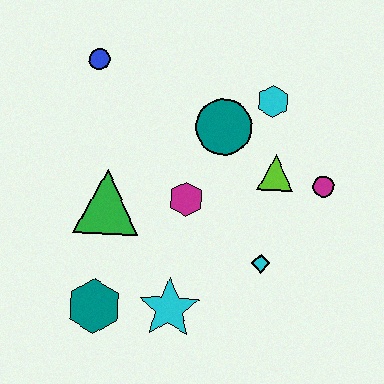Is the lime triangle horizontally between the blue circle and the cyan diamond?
No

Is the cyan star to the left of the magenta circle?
Yes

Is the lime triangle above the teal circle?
No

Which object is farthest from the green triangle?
The magenta circle is farthest from the green triangle.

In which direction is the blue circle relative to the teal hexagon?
The blue circle is above the teal hexagon.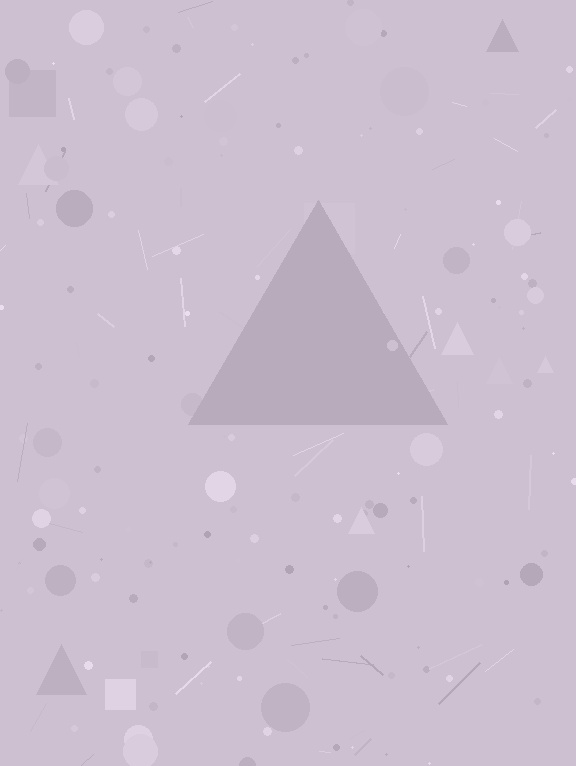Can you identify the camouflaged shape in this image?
The camouflaged shape is a triangle.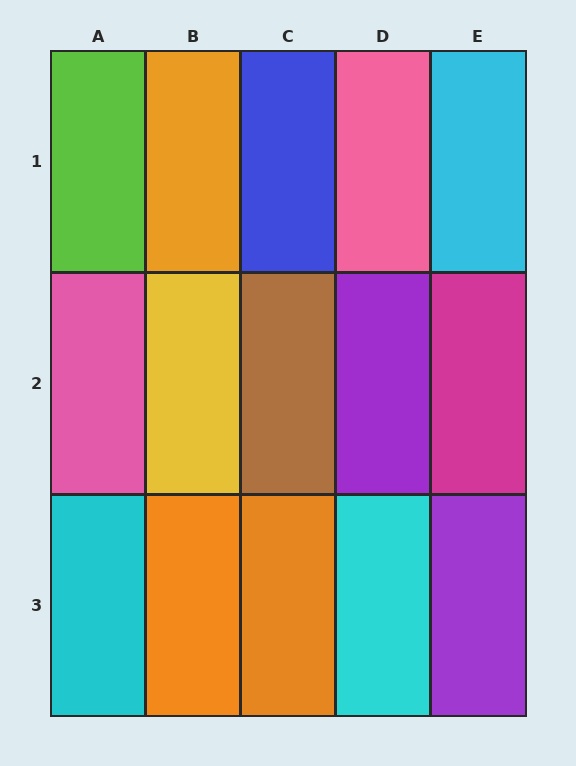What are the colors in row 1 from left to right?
Lime, orange, blue, pink, cyan.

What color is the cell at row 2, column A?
Pink.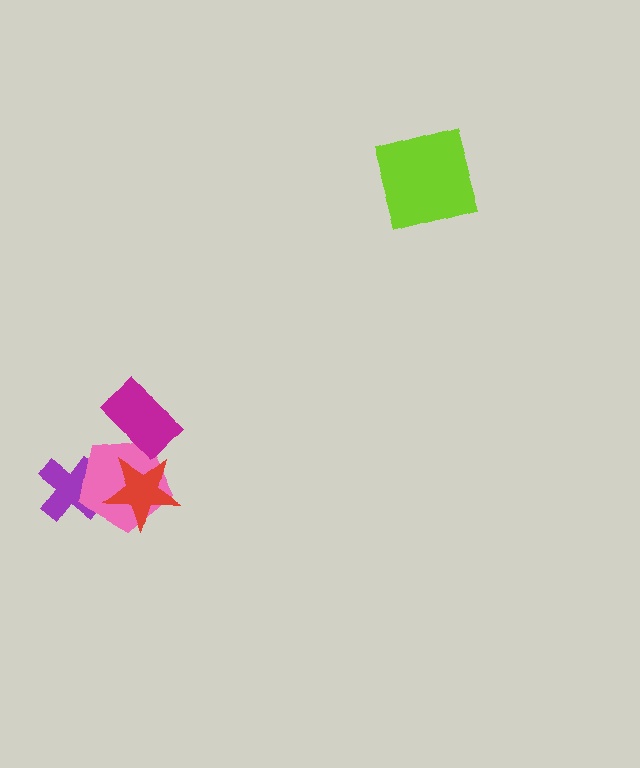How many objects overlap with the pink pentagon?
3 objects overlap with the pink pentagon.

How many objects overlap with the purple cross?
1 object overlaps with the purple cross.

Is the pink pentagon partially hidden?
Yes, it is partially covered by another shape.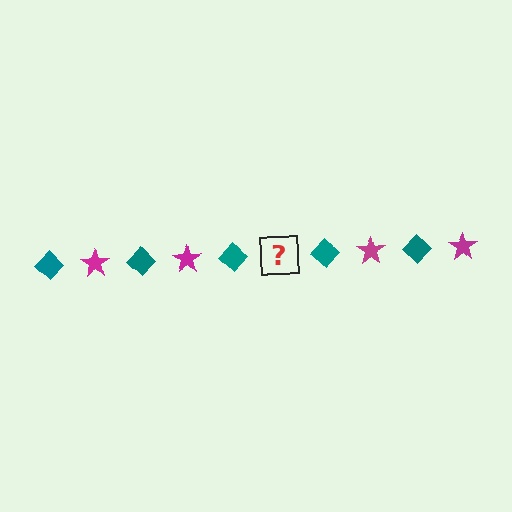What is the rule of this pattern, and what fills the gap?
The rule is that the pattern alternates between teal diamond and magenta star. The gap should be filled with a magenta star.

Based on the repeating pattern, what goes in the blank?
The blank should be a magenta star.